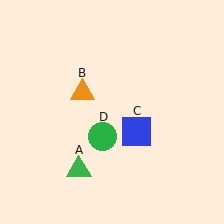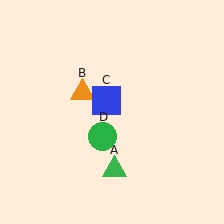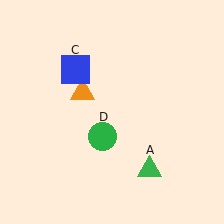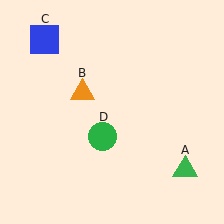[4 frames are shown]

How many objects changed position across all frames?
2 objects changed position: green triangle (object A), blue square (object C).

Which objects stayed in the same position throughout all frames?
Orange triangle (object B) and green circle (object D) remained stationary.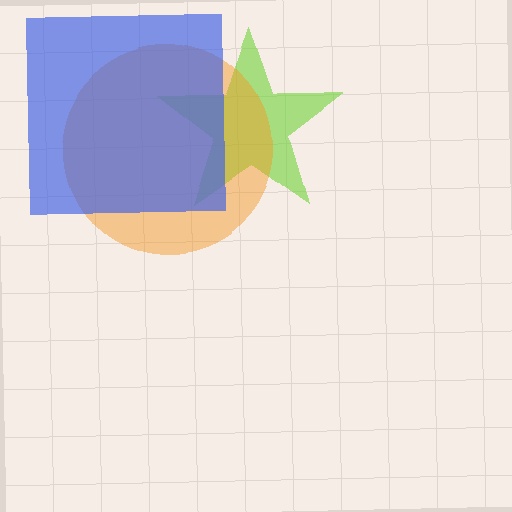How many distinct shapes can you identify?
There are 3 distinct shapes: a lime star, an orange circle, a blue square.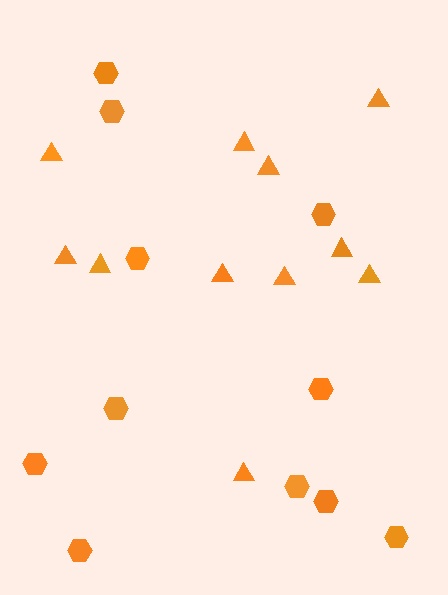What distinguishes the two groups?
There are 2 groups: one group of triangles (11) and one group of hexagons (11).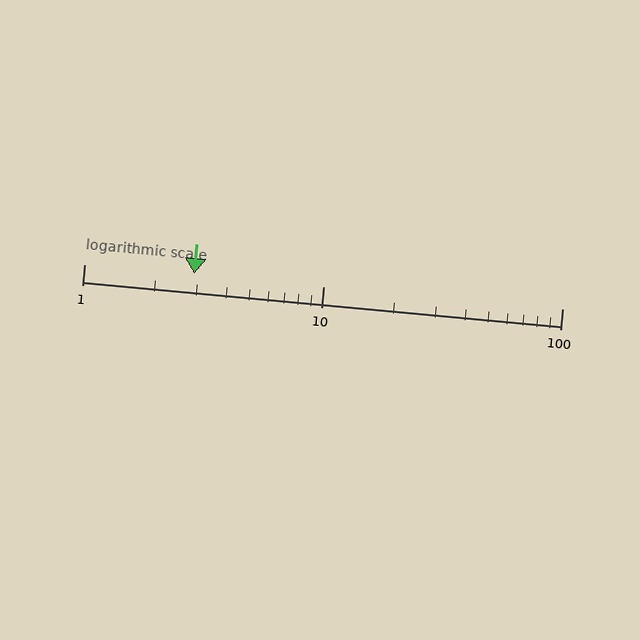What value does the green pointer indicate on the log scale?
The pointer indicates approximately 2.9.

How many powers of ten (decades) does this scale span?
The scale spans 2 decades, from 1 to 100.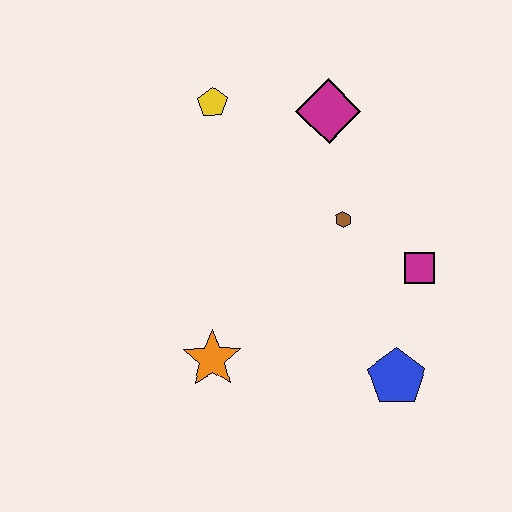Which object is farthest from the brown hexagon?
The orange star is farthest from the brown hexagon.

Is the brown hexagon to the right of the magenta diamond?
Yes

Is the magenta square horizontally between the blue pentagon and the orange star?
No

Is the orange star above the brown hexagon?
No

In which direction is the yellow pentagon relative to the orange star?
The yellow pentagon is above the orange star.